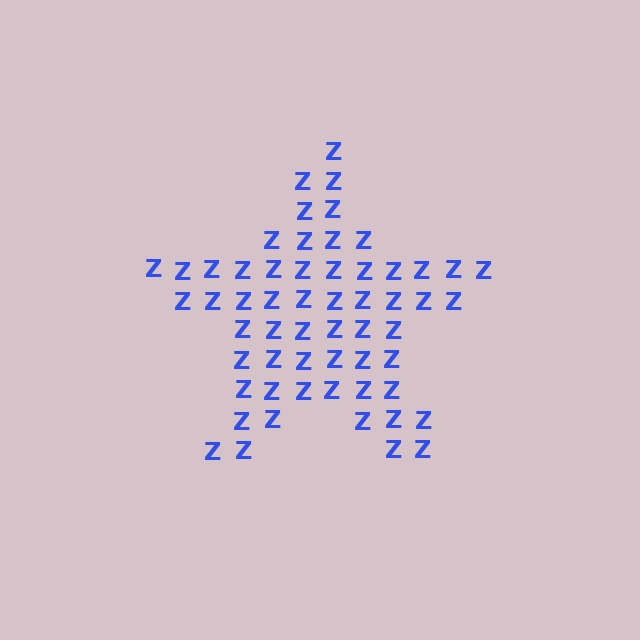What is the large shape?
The large shape is a star.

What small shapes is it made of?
It is made of small letter Z's.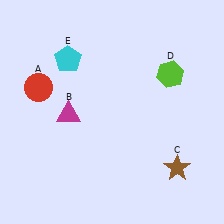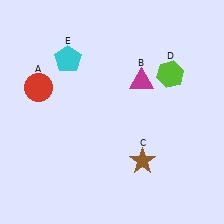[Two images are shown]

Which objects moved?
The objects that moved are: the magenta triangle (B), the brown star (C).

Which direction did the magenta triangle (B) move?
The magenta triangle (B) moved right.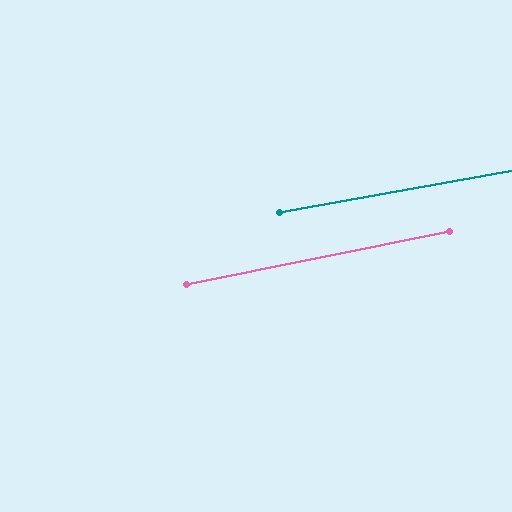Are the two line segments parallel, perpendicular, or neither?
Parallel — their directions differ by only 1.2°.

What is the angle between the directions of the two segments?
Approximately 1 degree.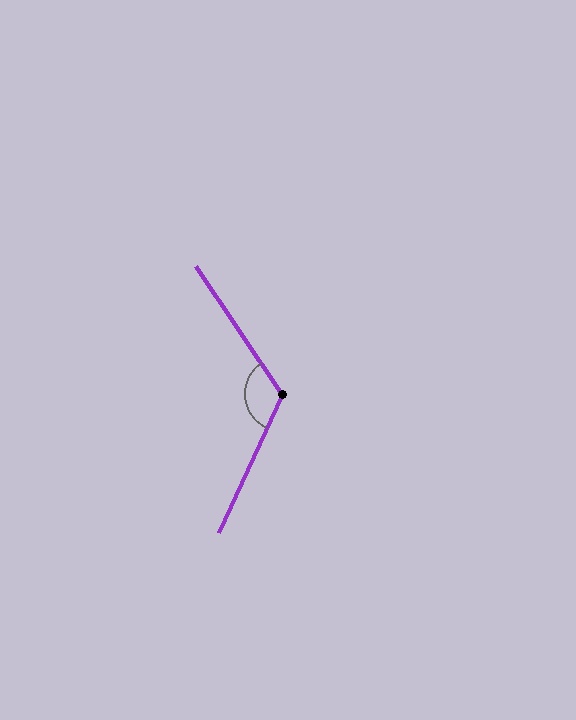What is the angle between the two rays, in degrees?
Approximately 122 degrees.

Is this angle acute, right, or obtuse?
It is obtuse.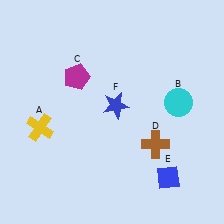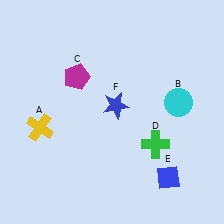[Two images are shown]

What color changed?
The cross (D) changed from brown in Image 1 to green in Image 2.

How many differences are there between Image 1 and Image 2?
There is 1 difference between the two images.